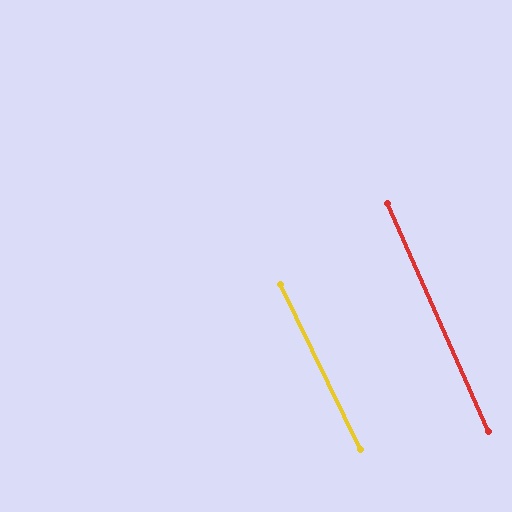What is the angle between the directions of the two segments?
Approximately 2 degrees.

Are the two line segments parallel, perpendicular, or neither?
Parallel — their directions differ by only 1.7°.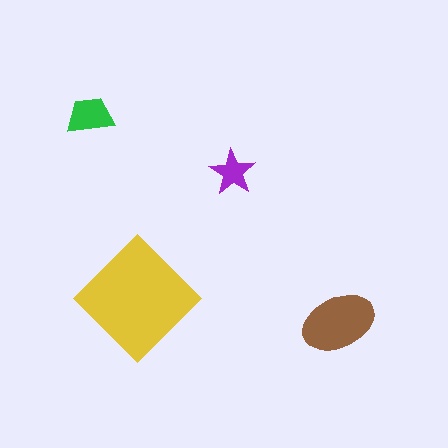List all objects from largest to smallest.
The yellow diamond, the brown ellipse, the green trapezoid, the purple star.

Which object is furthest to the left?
The green trapezoid is leftmost.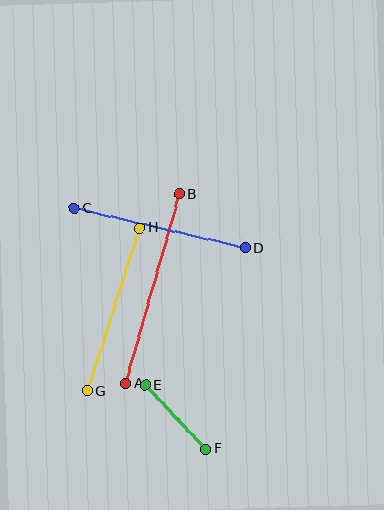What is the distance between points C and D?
The distance is approximately 175 pixels.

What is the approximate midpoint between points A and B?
The midpoint is at approximately (152, 289) pixels.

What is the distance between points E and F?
The distance is approximately 88 pixels.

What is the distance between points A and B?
The distance is approximately 197 pixels.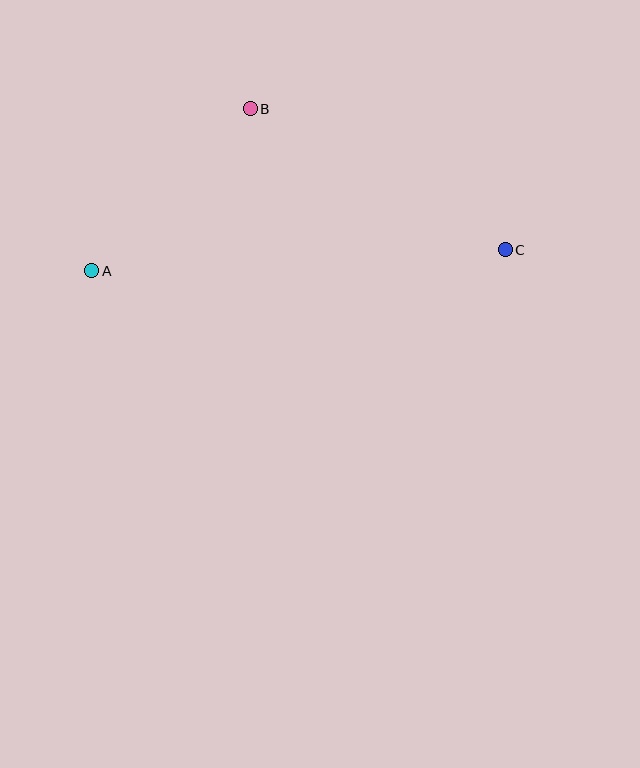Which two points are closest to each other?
Points A and B are closest to each other.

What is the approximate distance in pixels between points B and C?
The distance between B and C is approximately 291 pixels.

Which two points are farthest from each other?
Points A and C are farthest from each other.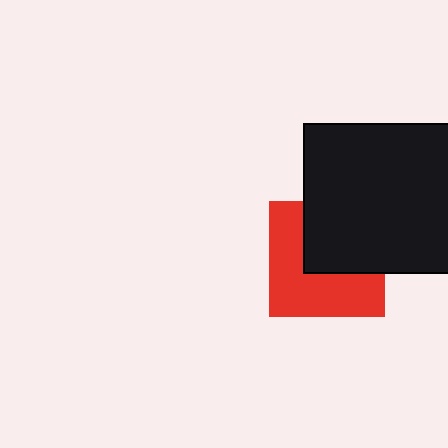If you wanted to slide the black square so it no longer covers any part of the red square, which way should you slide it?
Slide it toward the upper-right — that is the most direct way to separate the two shapes.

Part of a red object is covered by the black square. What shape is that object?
It is a square.